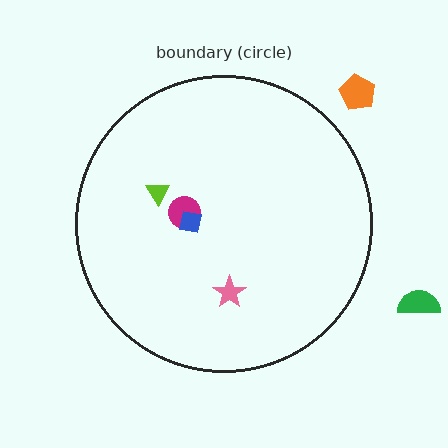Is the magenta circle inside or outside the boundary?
Inside.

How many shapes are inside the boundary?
4 inside, 2 outside.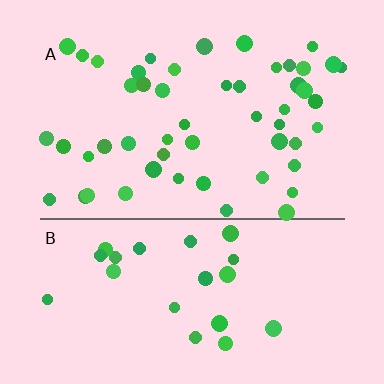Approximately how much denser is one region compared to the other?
Approximately 2.1× — region A over region B.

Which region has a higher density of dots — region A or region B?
A (the top).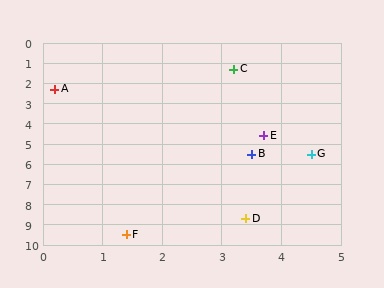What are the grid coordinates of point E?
Point E is at approximately (3.7, 4.6).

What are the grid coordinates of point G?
Point G is at approximately (4.5, 5.5).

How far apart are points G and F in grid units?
Points G and F are about 5.1 grid units apart.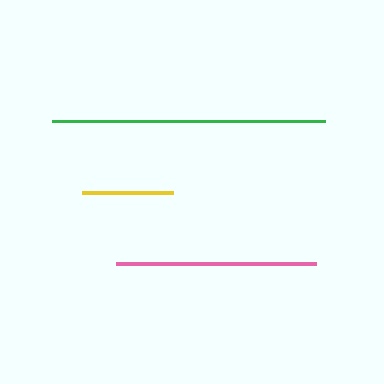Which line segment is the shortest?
The yellow line is the shortest at approximately 91 pixels.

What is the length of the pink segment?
The pink segment is approximately 200 pixels long.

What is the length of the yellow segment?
The yellow segment is approximately 91 pixels long.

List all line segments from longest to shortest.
From longest to shortest: green, pink, yellow.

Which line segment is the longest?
The green line is the longest at approximately 273 pixels.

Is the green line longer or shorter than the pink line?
The green line is longer than the pink line.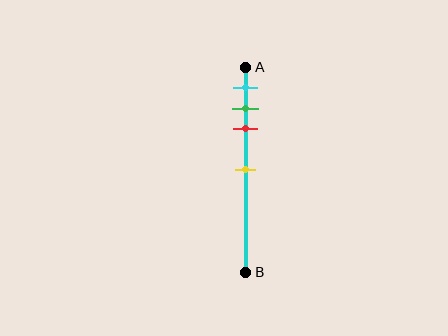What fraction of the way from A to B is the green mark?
The green mark is approximately 20% (0.2) of the way from A to B.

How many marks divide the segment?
There are 4 marks dividing the segment.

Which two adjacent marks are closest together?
The green and red marks are the closest adjacent pair.